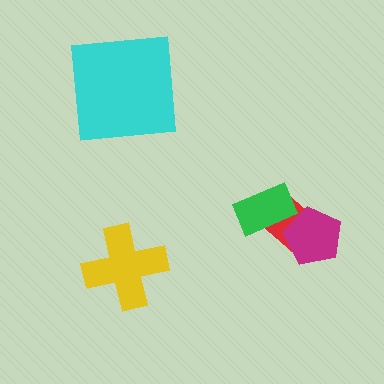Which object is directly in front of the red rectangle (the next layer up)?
The green rectangle is directly in front of the red rectangle.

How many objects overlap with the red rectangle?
2 objects overlap with the red rectangle.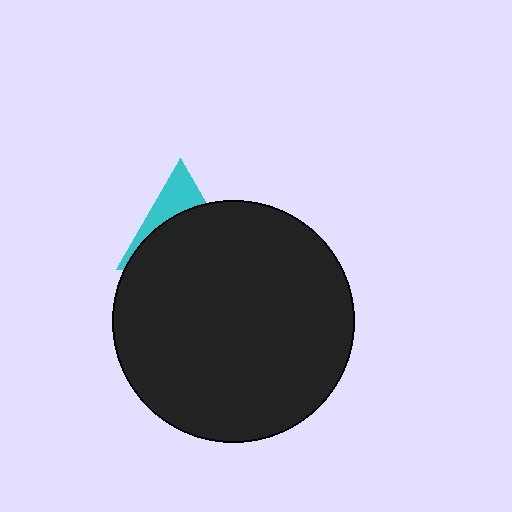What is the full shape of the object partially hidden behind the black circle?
The partially hidden object is a cyan triangle.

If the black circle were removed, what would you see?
You would see the complete cyan triangle.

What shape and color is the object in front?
The object in front is a black circle.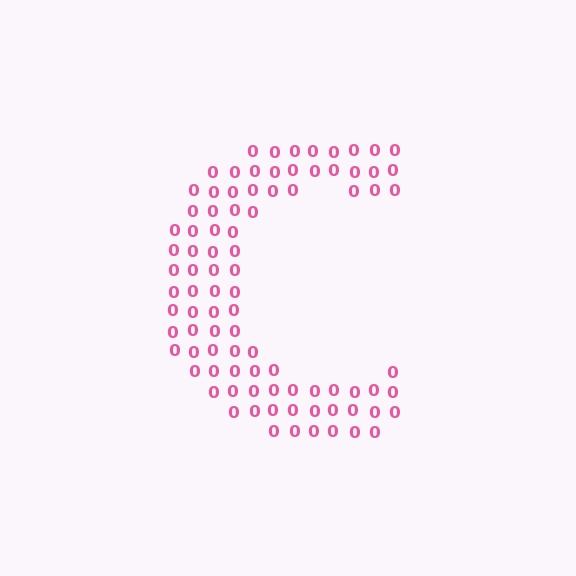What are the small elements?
The small elements are digit 0's.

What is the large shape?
The large shape is the letter C.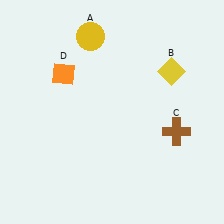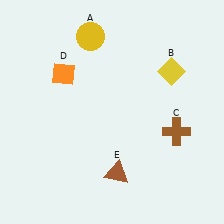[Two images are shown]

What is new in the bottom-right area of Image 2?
A brown triangle (E) was added in the bottom-right area of Image 2.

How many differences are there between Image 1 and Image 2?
There is 1 difference between the two images.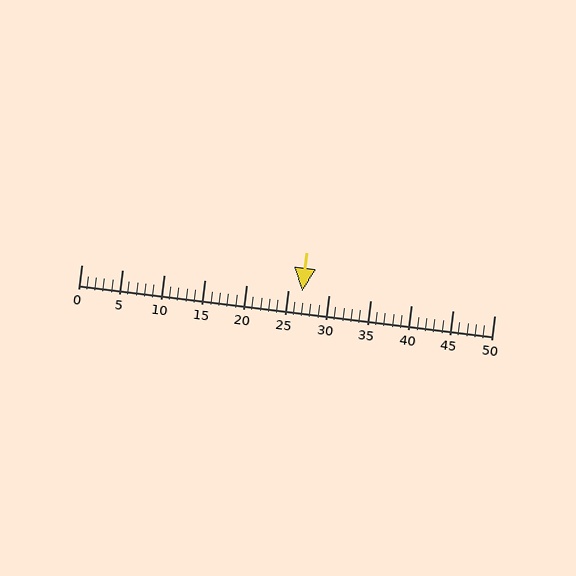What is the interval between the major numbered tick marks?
The major tick marks are spaced 5 units apart.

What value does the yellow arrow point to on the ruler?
The yellow arrow points to approximately 27.